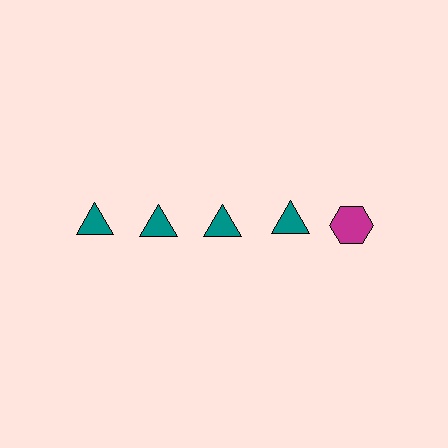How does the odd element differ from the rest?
It differs in both color (magenta instead of teal) and shape (hexagon instead of triangle).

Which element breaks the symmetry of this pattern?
The magenta hexagon in the top row, rightmost column breaks the symmetry. All other shapes are teal triangles.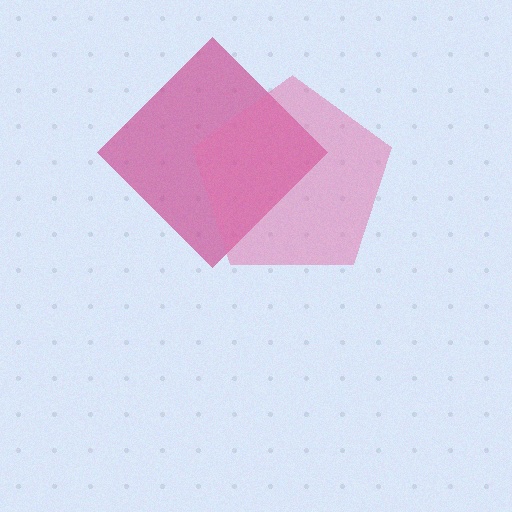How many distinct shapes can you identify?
There are 2 distinct shapes: a magenta diamond, a pink pentagon.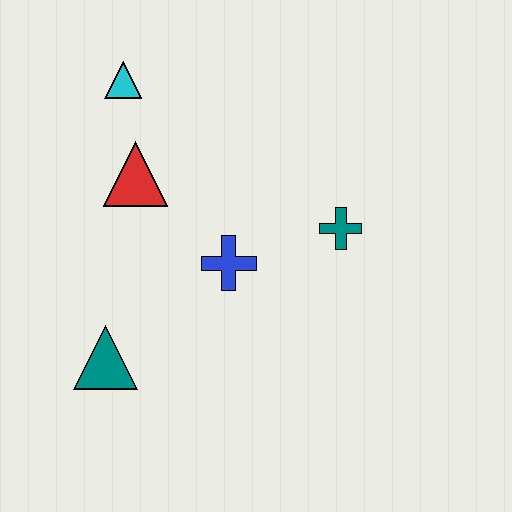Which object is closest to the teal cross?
The blue cross is closest to the teal cross.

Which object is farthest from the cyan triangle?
The teal triangle is farthest from the cyan triangle.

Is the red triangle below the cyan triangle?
Yes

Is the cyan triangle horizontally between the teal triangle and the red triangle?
Yes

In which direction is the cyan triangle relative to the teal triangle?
The cyan triangle is above the teal triangle.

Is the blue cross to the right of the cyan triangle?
Yes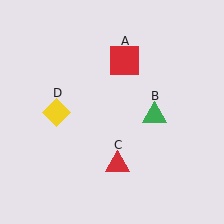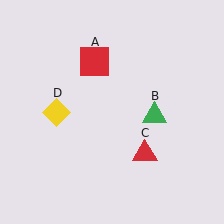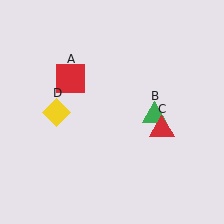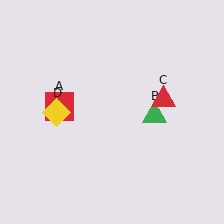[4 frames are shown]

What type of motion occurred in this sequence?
The red square (object A), red triangle (object C) rotated counterclockwise around the center of the scene.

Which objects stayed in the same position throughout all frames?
Green triangle (object B) and yellow diamond (object D) remained stationary.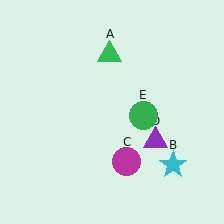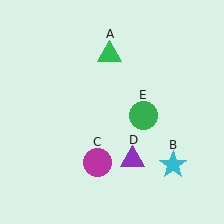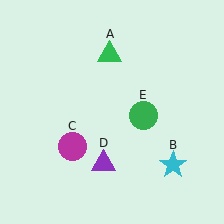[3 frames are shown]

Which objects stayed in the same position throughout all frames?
Green triangle (object A) and cyan star (object B) and green circle (object E) remained stationary.